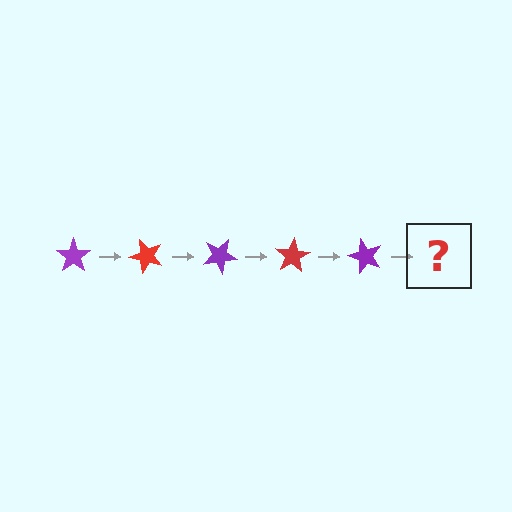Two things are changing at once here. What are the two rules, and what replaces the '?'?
The two rules are that it rotates 50 degrees each step and the color cycles through purple and red. The '?' should be a red star, rotated 250 degrees from the start.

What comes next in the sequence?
The next element should be a red star, rotated 250 degrees from the start.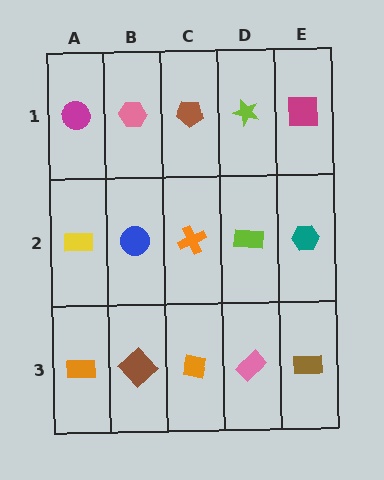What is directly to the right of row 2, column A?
A blue circle.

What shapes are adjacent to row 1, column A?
A yellow rectangle (row 2, column A), a pink hexagon (row 1, column B).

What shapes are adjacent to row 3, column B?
A blue circle (row 2, column B), an orange rectangle (row 3, column A), an orange square (row 3, column C).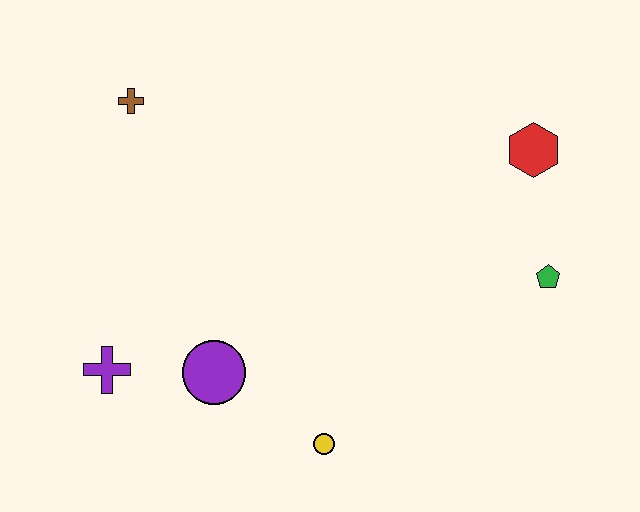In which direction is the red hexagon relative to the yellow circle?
The red hexagon is above the yellow circle.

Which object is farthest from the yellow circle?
The brown cross is farthest from the yellow circle.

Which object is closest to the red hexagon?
The green pentagon is closest to the red hexagon.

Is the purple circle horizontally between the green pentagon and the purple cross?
Yes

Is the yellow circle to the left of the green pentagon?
Yes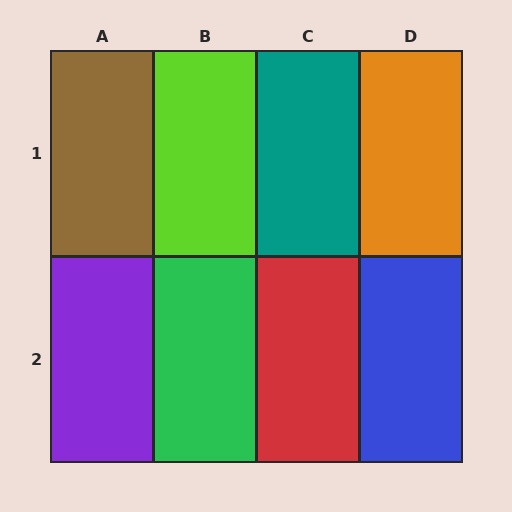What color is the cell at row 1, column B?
Lime.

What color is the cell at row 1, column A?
Brown.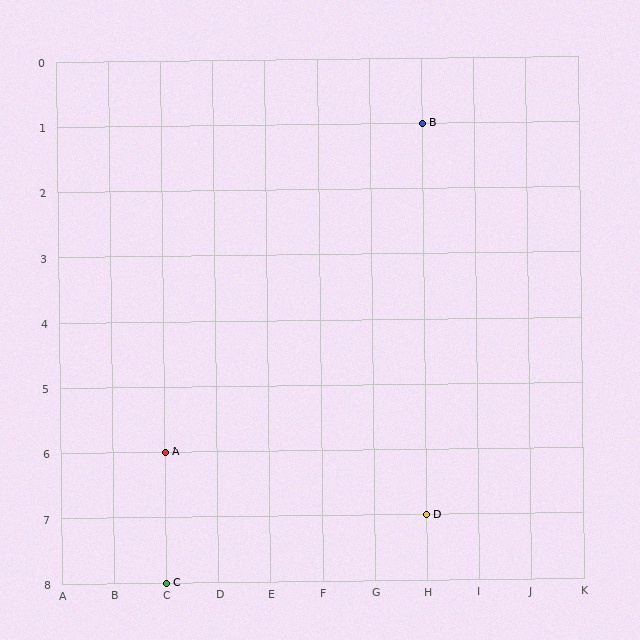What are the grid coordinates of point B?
Point B is at grid coordinates (H, 1).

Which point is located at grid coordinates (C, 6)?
Point A is at (C, 6).